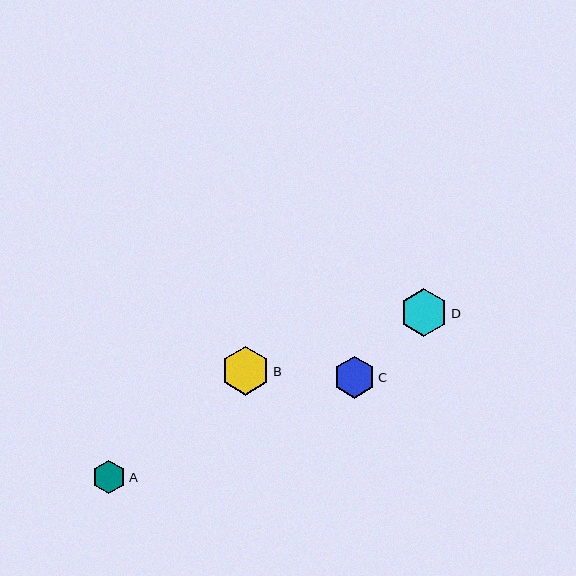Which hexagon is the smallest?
Hexagon A is the smallest with a size of approximately 34 pixels.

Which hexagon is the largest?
Hexagon B is the largest with a size of approximately 49 pixels.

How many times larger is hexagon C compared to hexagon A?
Hexagon C is approximately 1.2 times the size of hexagon A.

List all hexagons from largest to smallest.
From largest to smallest: B, D, C, A.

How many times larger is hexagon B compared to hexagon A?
Hexagon B is approximately 1.4 times the size of hexagon A.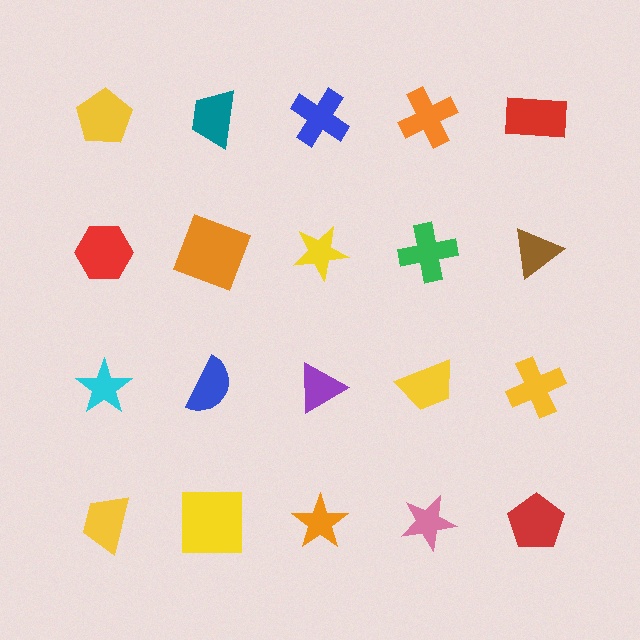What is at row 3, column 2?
A blue semicircle.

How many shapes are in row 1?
5 shapes.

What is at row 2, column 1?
A red hexagon.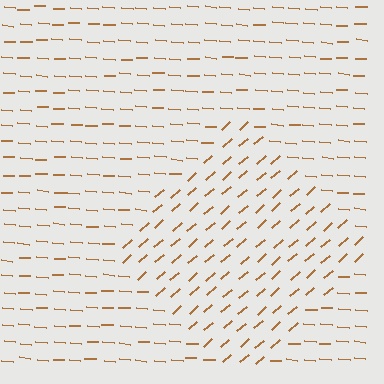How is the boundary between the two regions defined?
The boundary is defined purely by a change in line orientation (approximately 45 degrees difference). All lines are the same color and thickness.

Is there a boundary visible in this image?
Yes, there is a texture boundary formed by a change in line orientation.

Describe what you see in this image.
The image is filled with small brown line segments. A diamond region in the image has lines oriented differently from the surrounding lines, creating a visible texture boundary.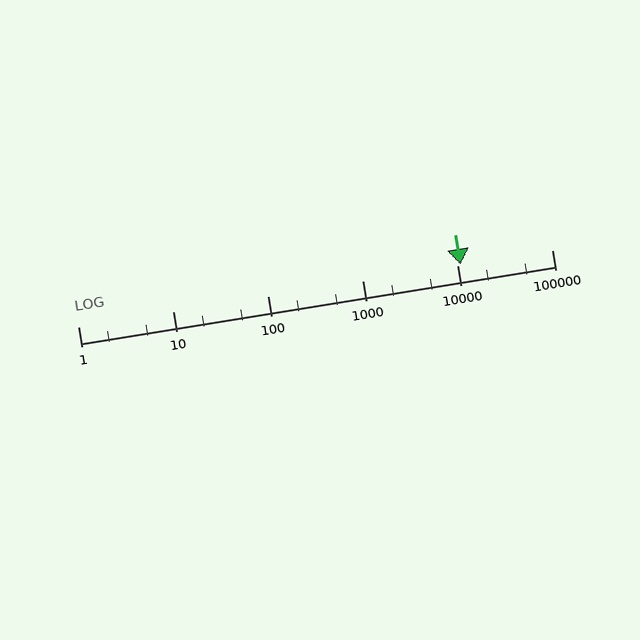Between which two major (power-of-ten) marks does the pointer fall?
The pointer is between 10000 and 100000.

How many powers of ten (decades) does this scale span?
The scale spans 5 decades, from 1 to 100000.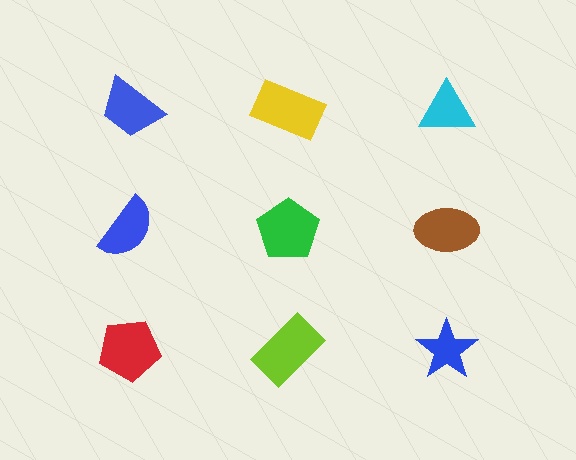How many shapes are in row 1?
3 shapes.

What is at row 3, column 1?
A red pentagon.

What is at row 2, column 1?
A blue semicircle.